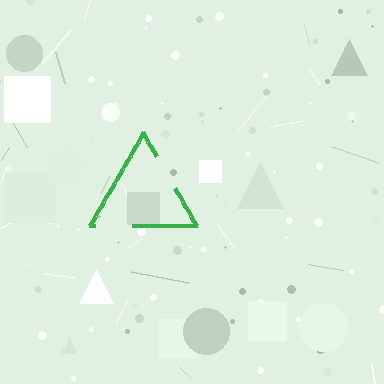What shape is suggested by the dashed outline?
The dashed outline suggests a triangle.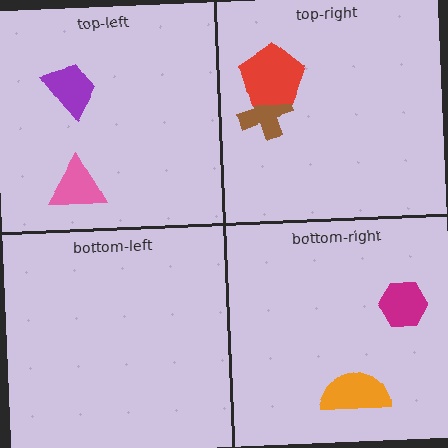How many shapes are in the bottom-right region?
2.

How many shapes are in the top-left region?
2.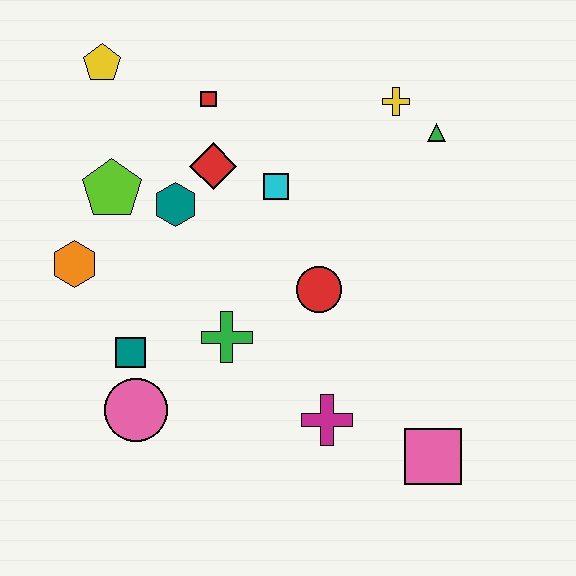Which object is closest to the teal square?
The pink circle is closest to the teal square.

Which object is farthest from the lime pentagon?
The pink square is farthest from the lime pentagon.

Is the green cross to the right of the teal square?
Yes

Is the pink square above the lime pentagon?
No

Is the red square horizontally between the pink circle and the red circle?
Yes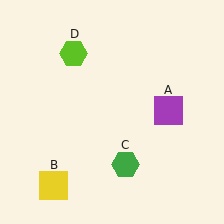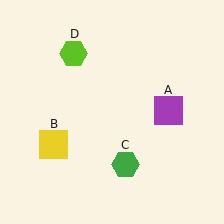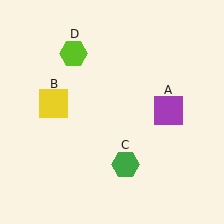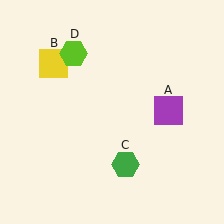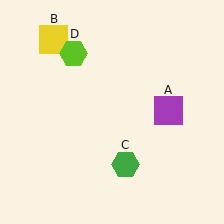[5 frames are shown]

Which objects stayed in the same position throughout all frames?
Purple square (object A) and green hexagon (object C) and lime hexagon (object D) remained stationary.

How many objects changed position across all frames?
1 object changed position: yellow square (object B).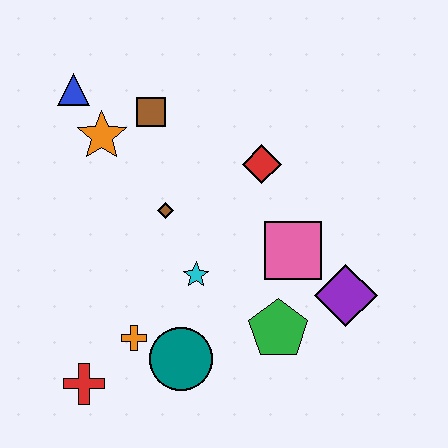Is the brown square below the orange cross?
No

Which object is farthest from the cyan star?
The blue triangle is farthest from the cyan star.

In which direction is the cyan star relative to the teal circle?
The cyan star is above the teal circle.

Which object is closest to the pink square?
The purple diamond is closest to the pink square.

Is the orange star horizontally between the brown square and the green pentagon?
No